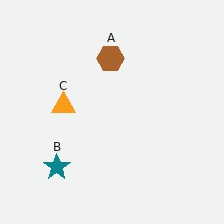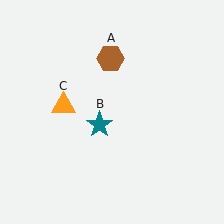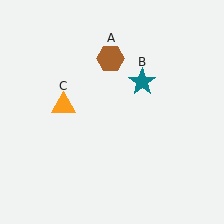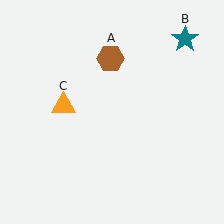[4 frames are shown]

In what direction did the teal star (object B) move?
The teal star (object B) moved up and to the right.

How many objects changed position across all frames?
1 object changed position: teal star (object B).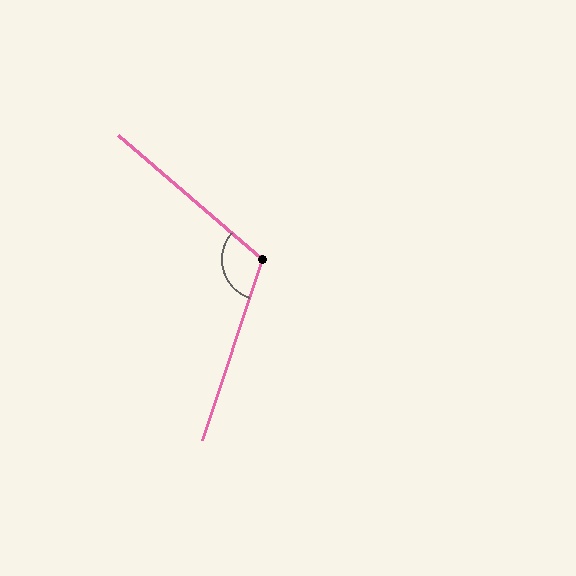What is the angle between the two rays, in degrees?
Approximately 113 degrees.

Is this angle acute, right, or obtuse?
It is obtuse.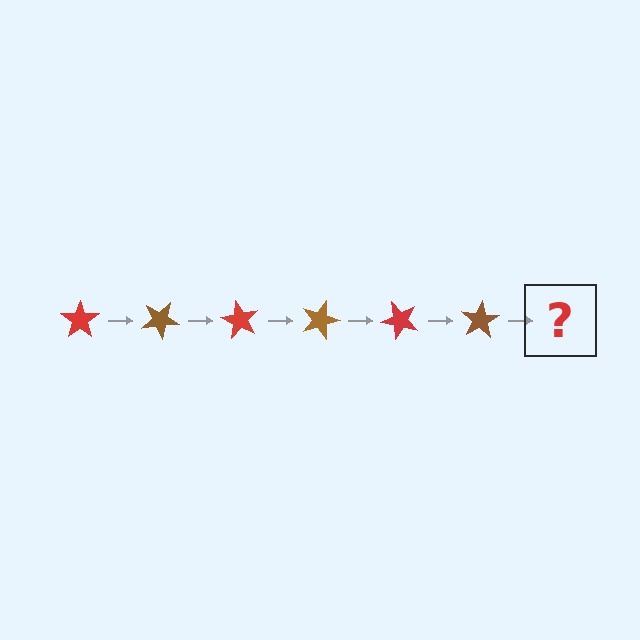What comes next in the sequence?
The next element should be a red star, rotated 180 degrees from the start.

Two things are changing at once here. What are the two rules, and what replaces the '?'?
The two rules are that it rotates 30 degrees each step and the color cycles through red and brown. The '?' should be a red star, rotated 180 degrees from the start.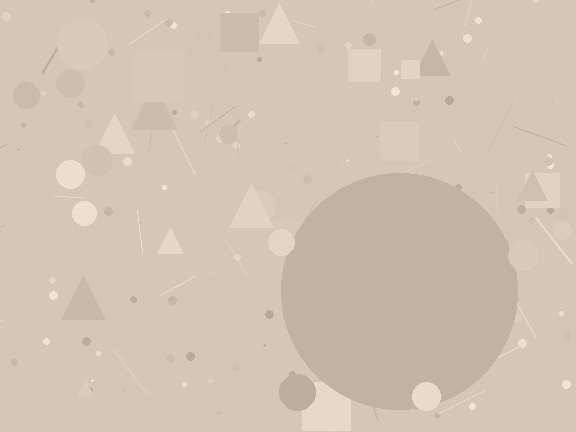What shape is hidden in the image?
A circle is hidden in the image.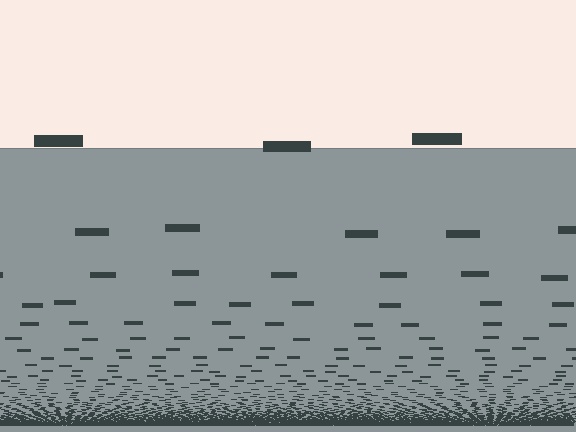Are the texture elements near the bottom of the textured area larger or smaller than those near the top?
Smaller. The gradient is inverted — elements near the bottom are smaller and denser.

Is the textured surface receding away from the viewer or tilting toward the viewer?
The surface appears to tilt toward the viewer. Texture elements get larger and sparser toward the top.